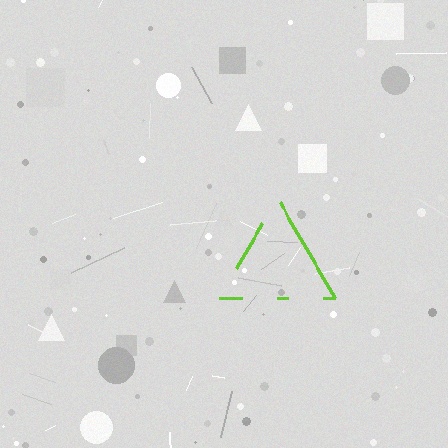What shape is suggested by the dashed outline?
The dashed outline suggests a triangle.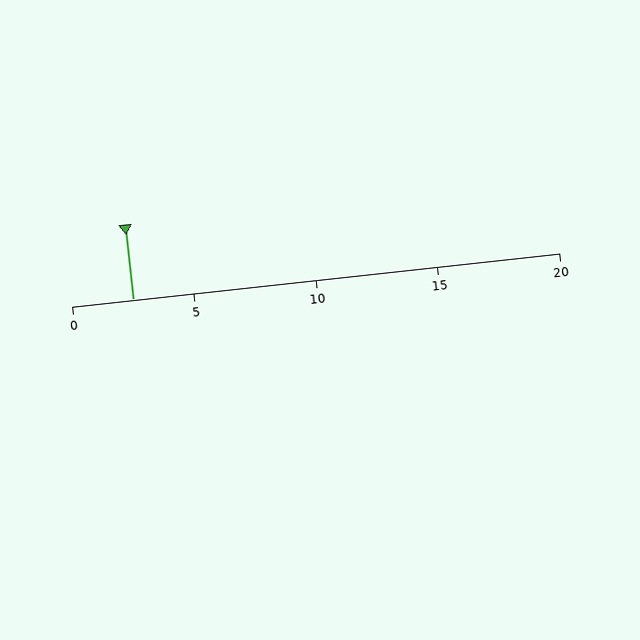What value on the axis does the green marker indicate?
The marker indicates approximately 2.5.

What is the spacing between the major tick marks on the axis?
The major ticks are spaced 5 apart.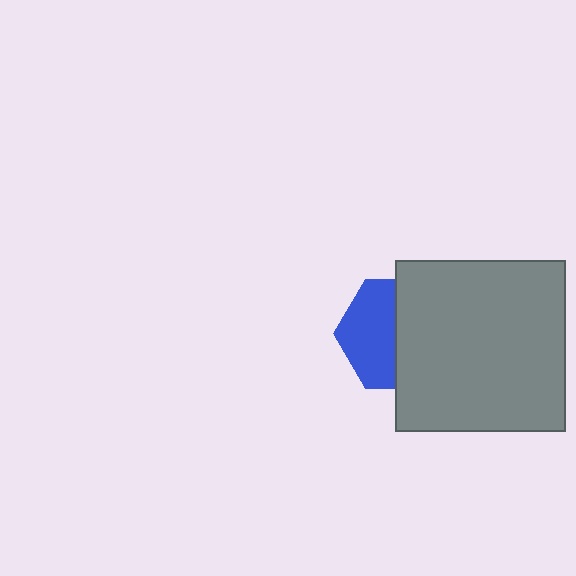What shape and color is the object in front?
The object in front is a gray square.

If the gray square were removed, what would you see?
You would see the complete blue hexagon.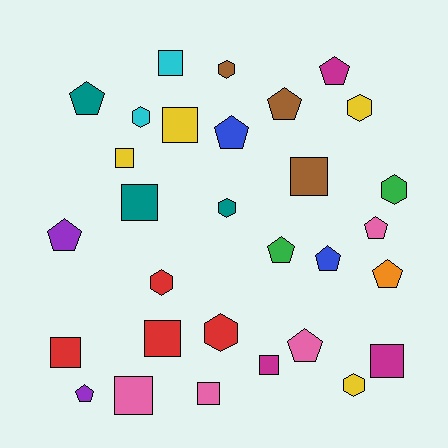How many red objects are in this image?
There are 4 red objects.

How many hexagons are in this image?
There are 8 hexagons.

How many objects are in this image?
There are 30 objects.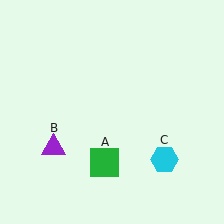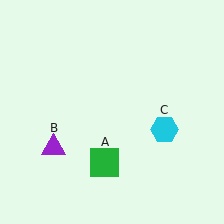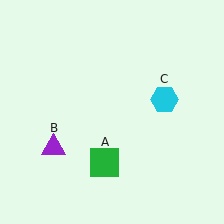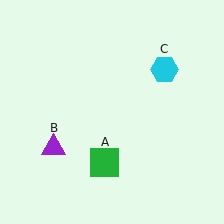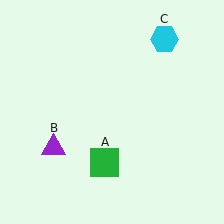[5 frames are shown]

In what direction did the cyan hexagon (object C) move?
The cyan hexagon (object C) moved up.